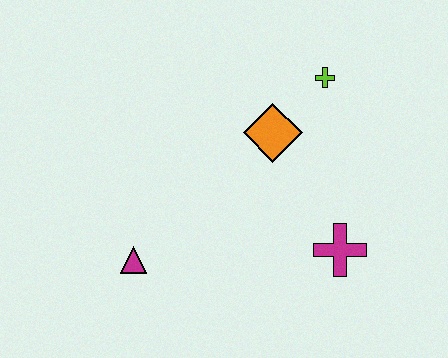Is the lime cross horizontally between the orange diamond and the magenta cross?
Yes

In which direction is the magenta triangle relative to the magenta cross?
The magenta triangle is to the left of the magenta cross.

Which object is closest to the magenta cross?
The orange diamond is closest to the magenta cross.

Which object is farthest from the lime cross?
The magenta triangle is farthest from the lime cross.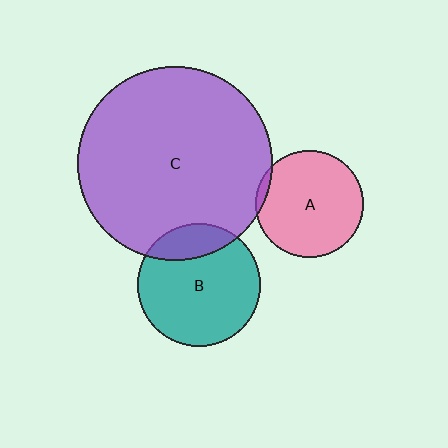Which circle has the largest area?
Circle C (purple).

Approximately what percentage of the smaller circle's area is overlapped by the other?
Approximately 20%.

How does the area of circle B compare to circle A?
Approximately 1.3 times.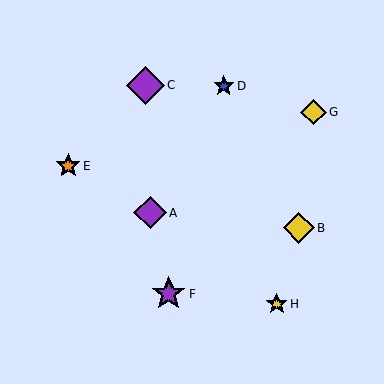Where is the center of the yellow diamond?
The center of the yellow diamond is at (299, 228).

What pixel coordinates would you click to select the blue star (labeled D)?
Click at (224, 86) to select the blue star D.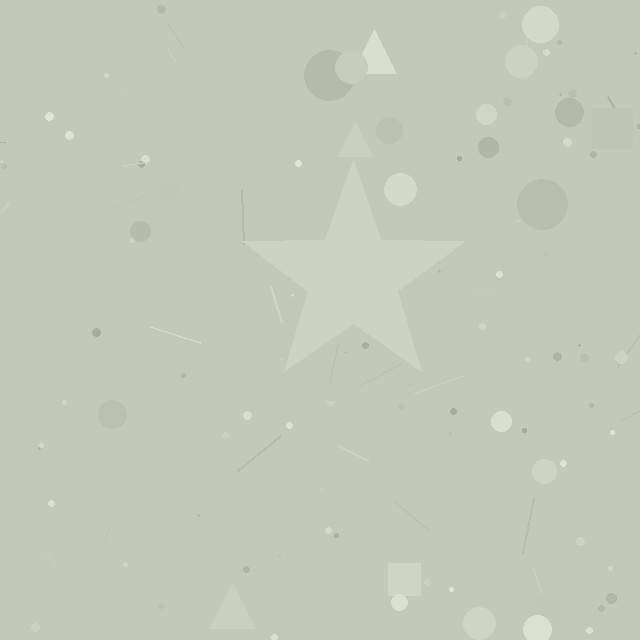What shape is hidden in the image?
A star is hidden in the image.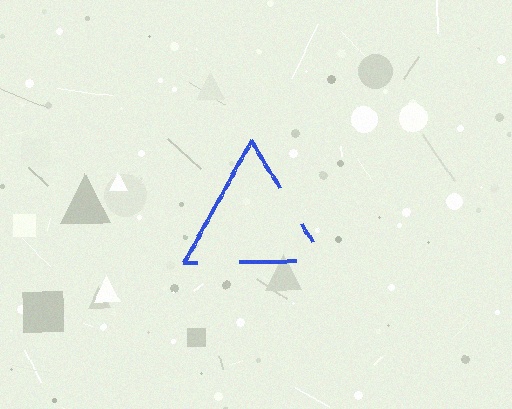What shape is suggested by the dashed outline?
The dashed outline suggests a triangle.